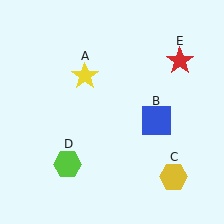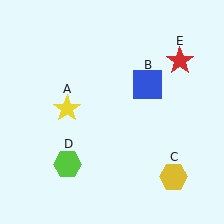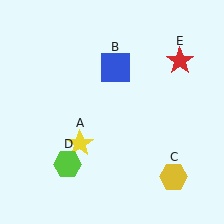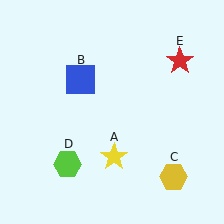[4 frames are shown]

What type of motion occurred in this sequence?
The yellow star (object A), blue square (object B) rotated counterclockwise around the center of the scene.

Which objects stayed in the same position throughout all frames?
Yellow hexagon (object C) and lime hexagon (object D) and red star (object E) remained stationary.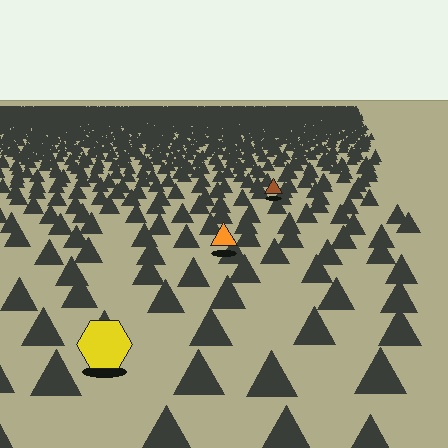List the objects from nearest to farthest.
From nearest to farthest: the yellow hexagon, the orange triangle, the brown triangle.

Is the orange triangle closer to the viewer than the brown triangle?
Yes. The orange triangle is closer — you can tell from the texture gradient: the ground texture is coarser near it.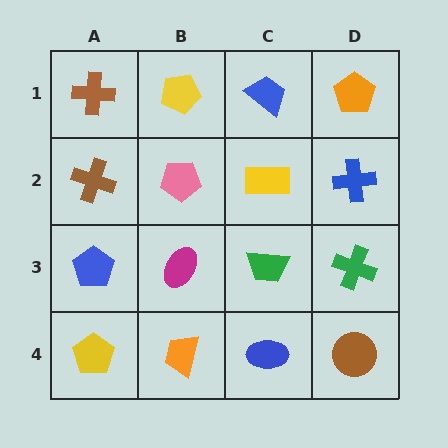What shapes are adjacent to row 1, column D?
A blue cross (row 2, column D), a blue trapezoid (row 1, column C).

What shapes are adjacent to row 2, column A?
A brown cross (row 1, column A), a blue pentagon (row 3, column A), a pink pentagon (row 2, column B).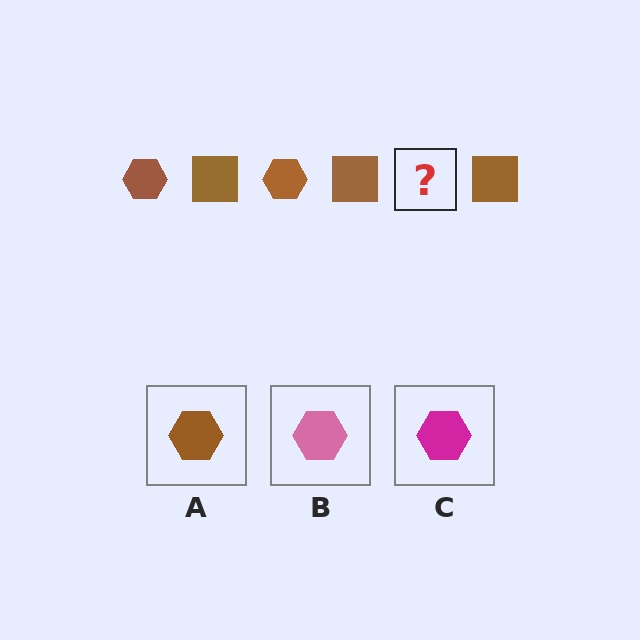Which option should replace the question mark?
Option A.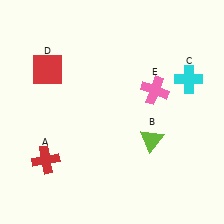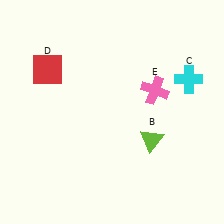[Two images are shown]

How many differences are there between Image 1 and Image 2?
There is 1 difference between the two images.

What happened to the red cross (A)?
The red cross (A) was removed in Image 2. It was in the bottom-left area of Image 1.